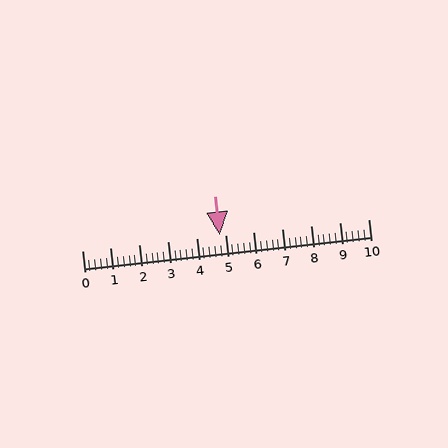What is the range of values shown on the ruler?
The ruler shows values from 0 to 10.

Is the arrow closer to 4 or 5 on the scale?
The arrow is closer to 5.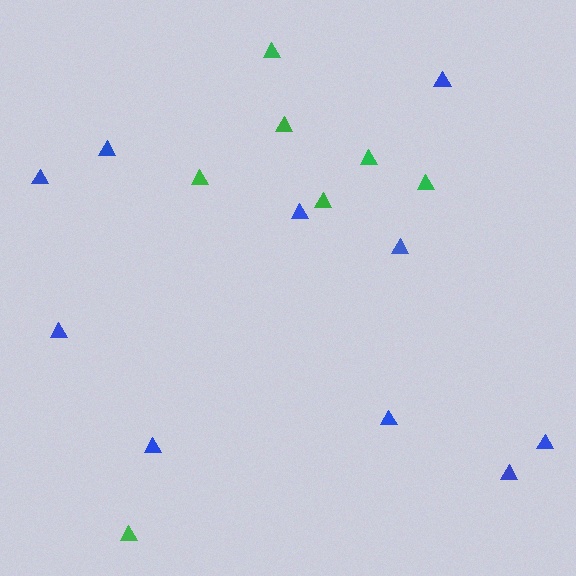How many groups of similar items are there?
There are 2 groups: one group of green triangles (7) and one group of blue triangles (10).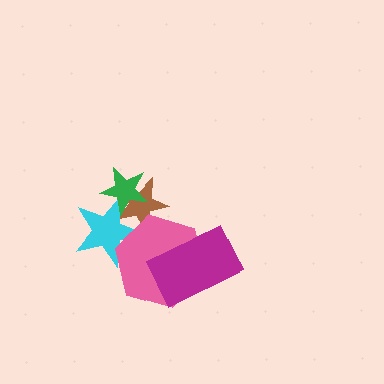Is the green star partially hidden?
No, no other shape covers it.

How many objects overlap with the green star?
2 objects overlap with the green star.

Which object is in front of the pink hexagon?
The magenta rectangle is in front of the pink hexagon.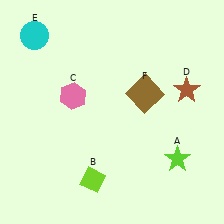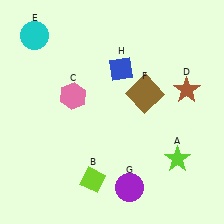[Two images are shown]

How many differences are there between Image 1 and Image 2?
There are 2 differences between the two images.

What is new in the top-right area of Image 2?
A blue diamond (H) was added in the top-right area of Image 2.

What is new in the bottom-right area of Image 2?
A purple circle (G) was added in the bottom-right area of Image 2.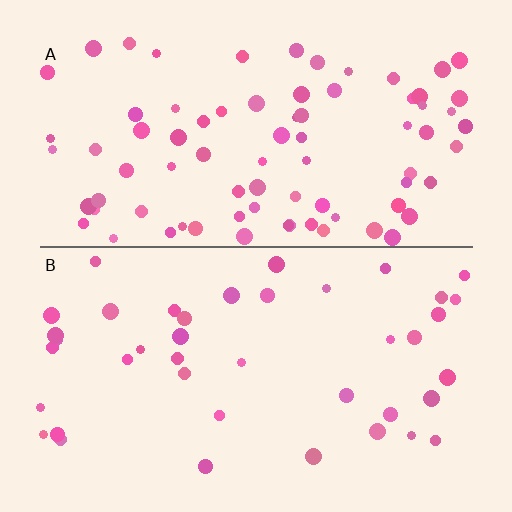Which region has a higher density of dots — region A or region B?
A (the top).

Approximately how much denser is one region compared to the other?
Approximately 1.9× — region A over region B.